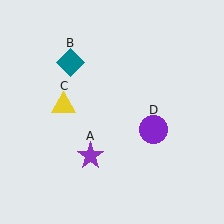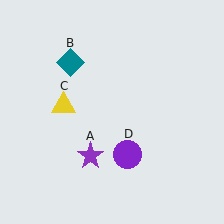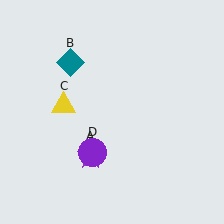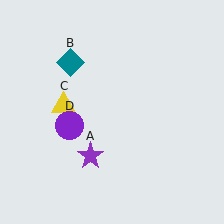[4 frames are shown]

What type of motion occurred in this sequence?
The purple circle (object D) rotated clockwise around the center of the scene.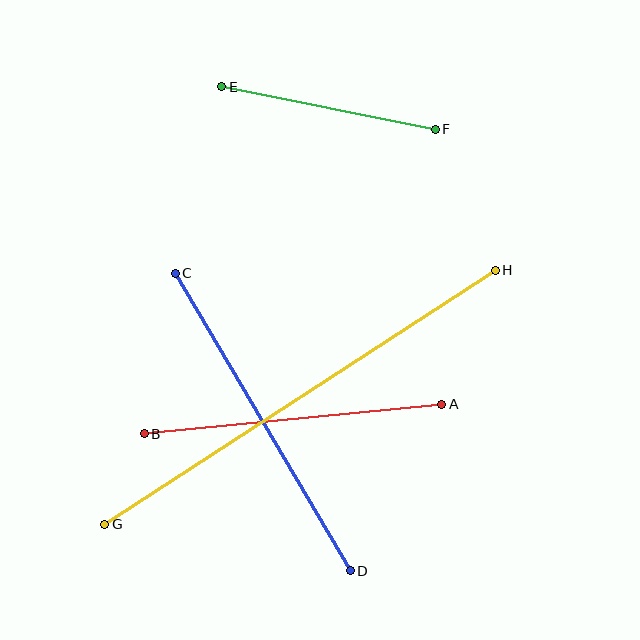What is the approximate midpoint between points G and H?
The midpoint is at approximately (300, 397) pixels.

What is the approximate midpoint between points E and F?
The midpoint is at approximately (329, 108) pixels.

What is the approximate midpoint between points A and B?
The midpoint is at approximately (293, 419) pixels.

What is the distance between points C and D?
The distance is approximately 345 pixels.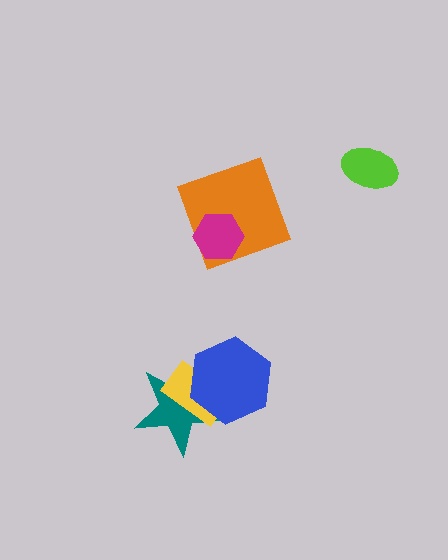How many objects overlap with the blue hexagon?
2 objects overlap with the blue hexagon.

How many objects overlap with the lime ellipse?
0 objects overlap with the lime ellipse.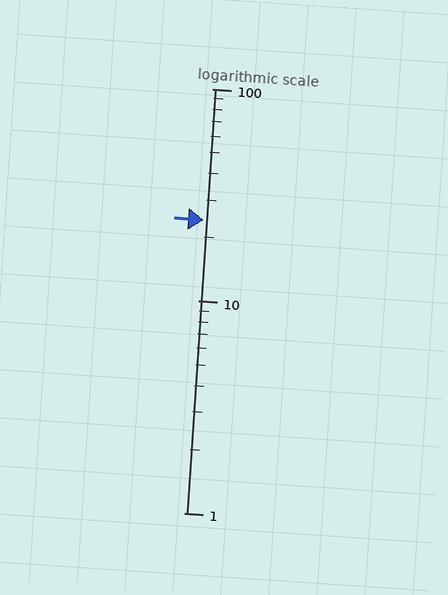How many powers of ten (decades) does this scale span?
The scale spans 2 decades, from 1 to 100.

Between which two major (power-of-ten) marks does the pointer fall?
The pointer is between 10 and 100.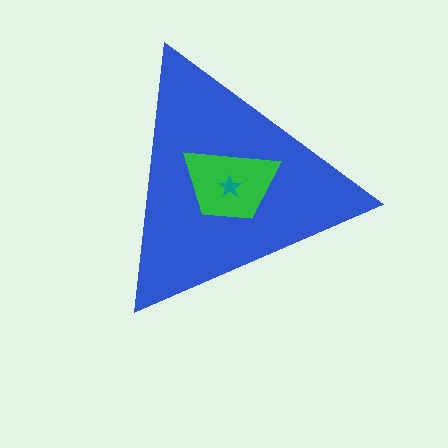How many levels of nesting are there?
3.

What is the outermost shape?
The blue triangle.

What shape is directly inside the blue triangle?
The green trapezoid.